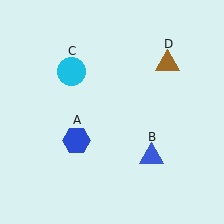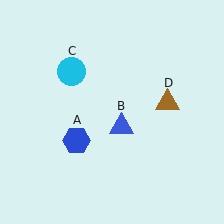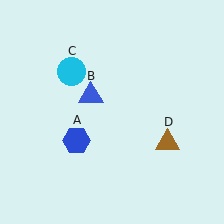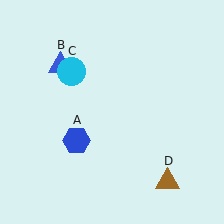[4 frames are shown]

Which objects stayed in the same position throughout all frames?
Blue hexagon (object A) and cyan circle (object C) remained stationary.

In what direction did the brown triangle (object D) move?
The brown triangle (object D) moved down.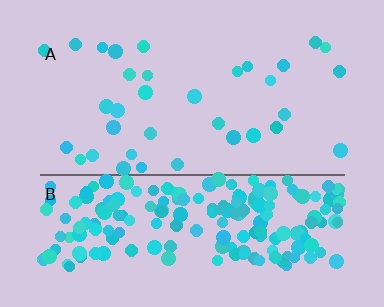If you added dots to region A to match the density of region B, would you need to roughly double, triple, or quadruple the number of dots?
Approximately quadruple.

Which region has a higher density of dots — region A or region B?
B (the bottom).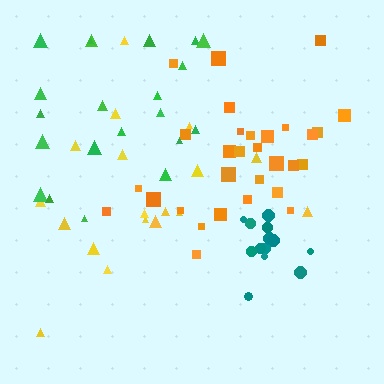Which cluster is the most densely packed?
Teal.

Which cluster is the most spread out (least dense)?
Yellow.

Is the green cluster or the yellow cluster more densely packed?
Green.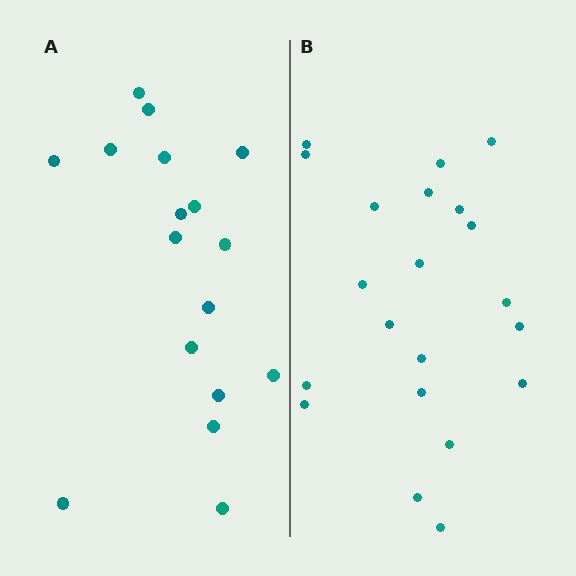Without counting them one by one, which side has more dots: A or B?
Region B (the right region) has more dots.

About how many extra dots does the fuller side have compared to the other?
Region B has about 4 more dots than region A.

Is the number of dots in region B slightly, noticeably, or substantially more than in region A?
Region B has only slightly more — the two regions are fairly close. The ratio is roughly 1.2 to 1.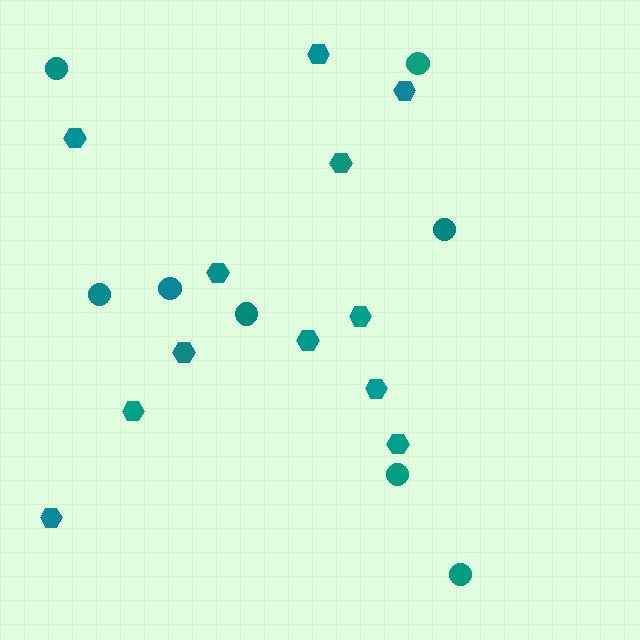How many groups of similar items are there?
There are 2 groups: one group of hexagons (12) and one group of circles (8).